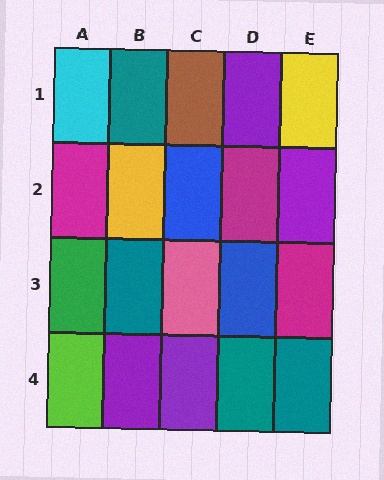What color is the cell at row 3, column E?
Magenta.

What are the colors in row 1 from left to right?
Cyan, teal, brown, purple, yellow.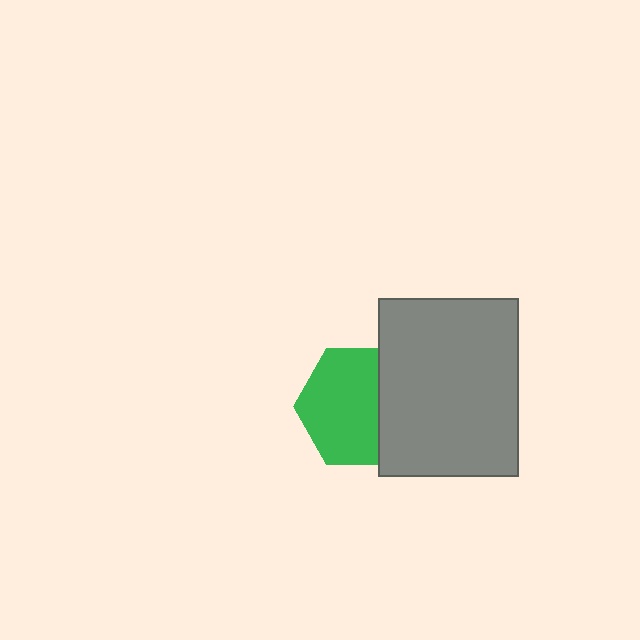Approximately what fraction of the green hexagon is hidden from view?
Roughly 33% of the green hexagon is hidden behind the gray rectangle.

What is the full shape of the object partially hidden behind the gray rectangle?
The partially hidden object is a green hexagon.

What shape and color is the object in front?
The object in front is a gray rectangle.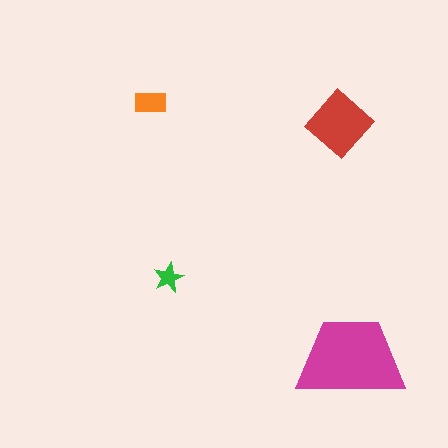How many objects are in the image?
There are 4 objects in the image.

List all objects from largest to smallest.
The magenta trapezoid, the red diamond, the orange rectangle, the green star.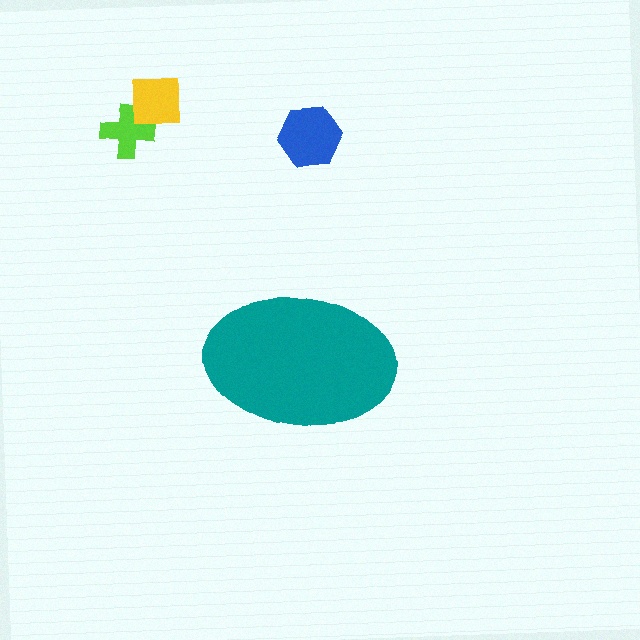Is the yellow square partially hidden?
No, the yellow square is fully visible.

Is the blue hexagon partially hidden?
No, the blue hexagon is fully visible.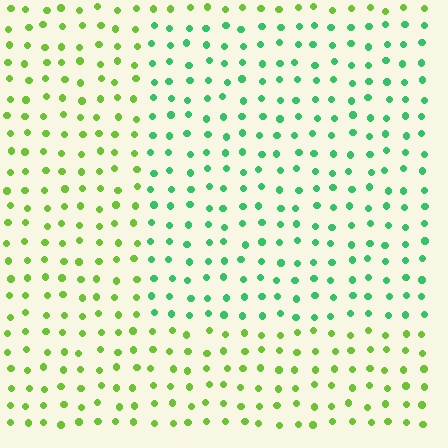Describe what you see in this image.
The image is filled with small lime elements in a uniform arrangement. A rectangle-shaped region is visible where the elements are tinted to a slightly different hue, forming a subtle color boundary.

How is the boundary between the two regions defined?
The boundary is defined purely by a slight shift in hue (about 45 degrees). Spacing, size, and orientation are identical on both sides.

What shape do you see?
I see a rectangle.